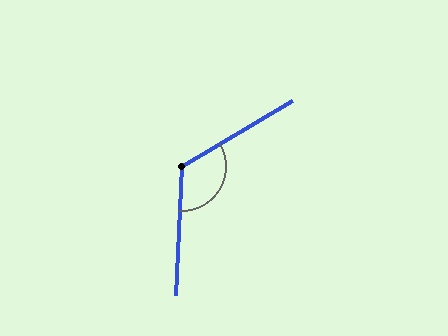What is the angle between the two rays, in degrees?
Approximately 123 degrees.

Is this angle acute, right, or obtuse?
It is obtuse.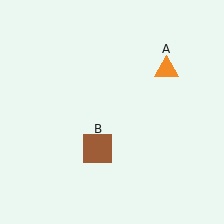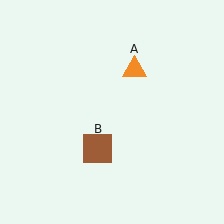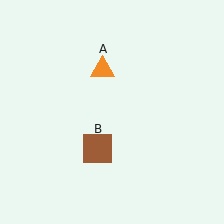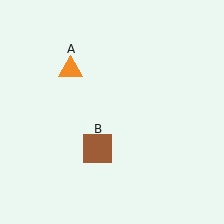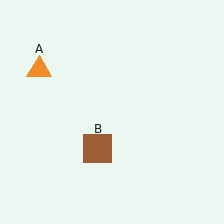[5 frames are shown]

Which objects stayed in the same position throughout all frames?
Brown square (object B) remained stationary.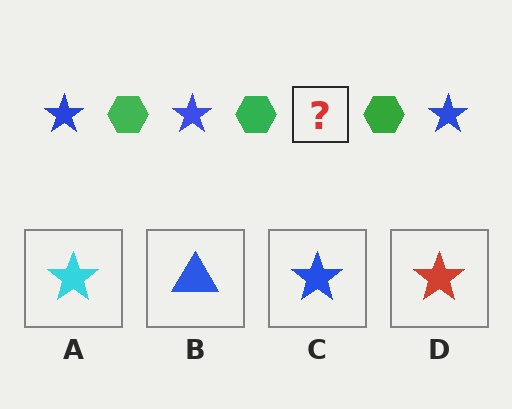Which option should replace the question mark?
Option C.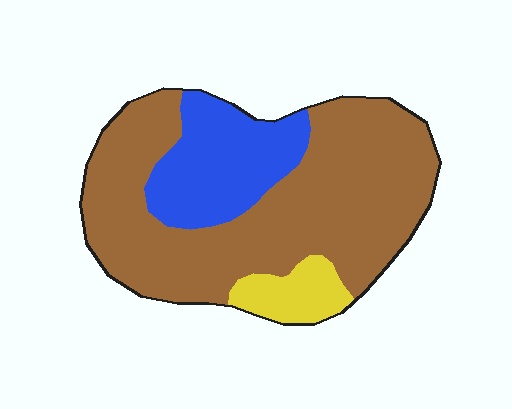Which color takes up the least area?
Yellow, at roughly 10%.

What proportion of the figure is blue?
Blue takes up about one fifth (1/5) of the figure.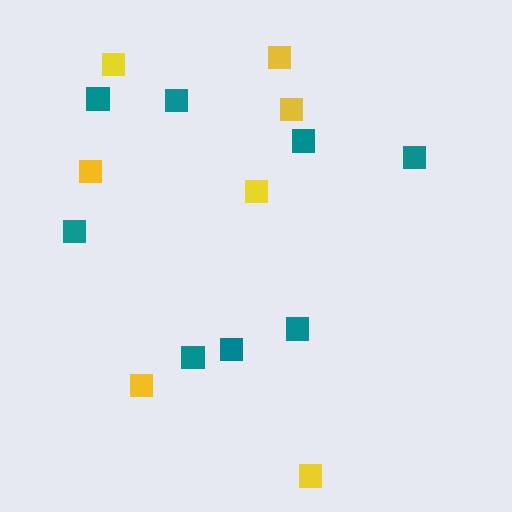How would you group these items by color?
There are 2 groups: one group of teal squares (8) and one group of yellow squares (7).